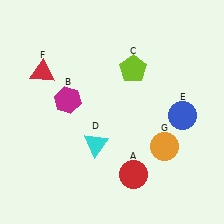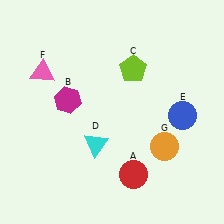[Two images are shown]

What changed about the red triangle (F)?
In Image 1, F is red. In Image 2, it changed to pink.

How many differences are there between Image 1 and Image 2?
There is 1 difference between the two images.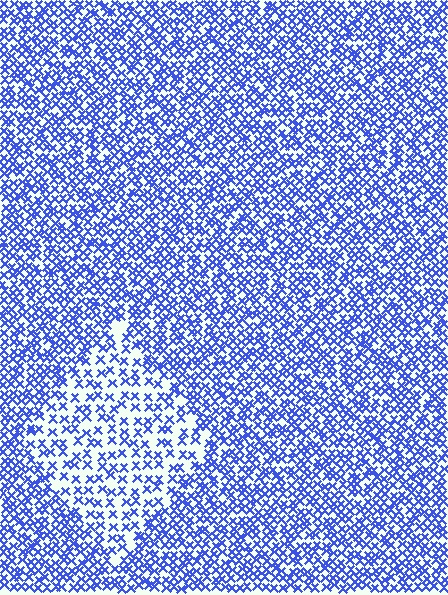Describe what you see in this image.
The image contains small blue elements arranged at two different densities. A diamond-shaped region is visible where the elements are less densely packed than the surrounding area.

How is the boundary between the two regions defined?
The boundary is defined by a change in element density (approximately 1.9x ratio). All elements are the same color, size, and shape.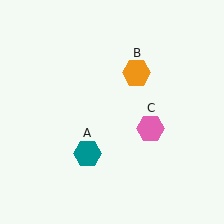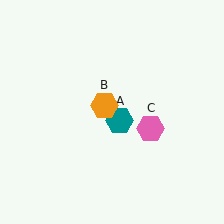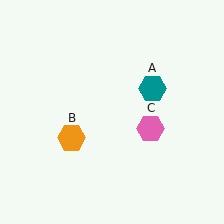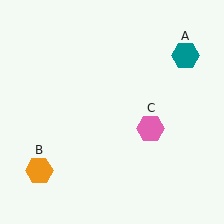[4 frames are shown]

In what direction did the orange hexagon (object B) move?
The orange hexagon (object B) moved down and to the left.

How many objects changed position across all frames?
2 objects changed position: teal hexagon (object A), orange hexagon (object B).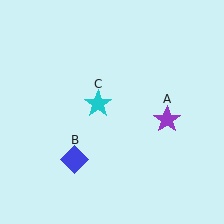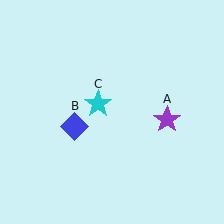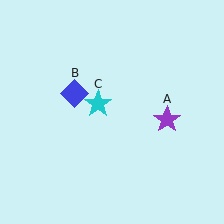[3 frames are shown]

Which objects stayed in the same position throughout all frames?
Purple star (object A) and cyan star (object C) remained stationary.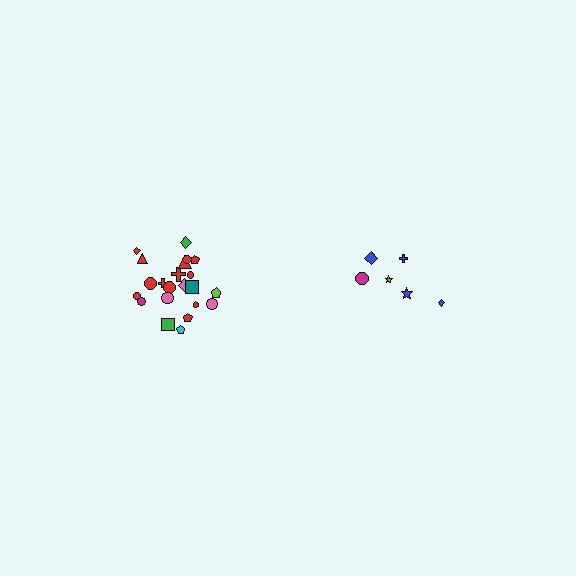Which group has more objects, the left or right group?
The left group.